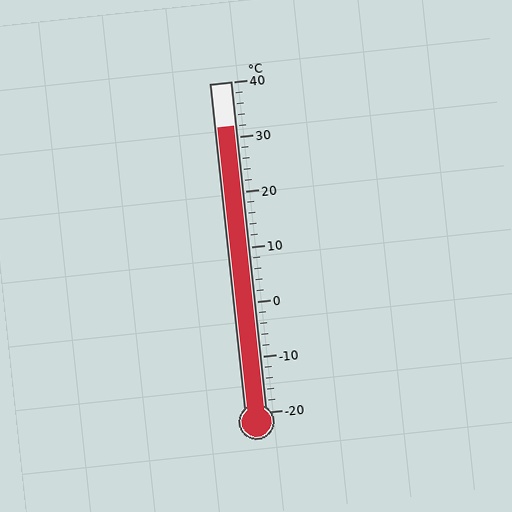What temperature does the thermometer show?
The thermometer shows approximately 32°C.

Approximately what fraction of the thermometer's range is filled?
The thermometer is filled to approximately 85% of its range.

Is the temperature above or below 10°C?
The temperature is above 10°C.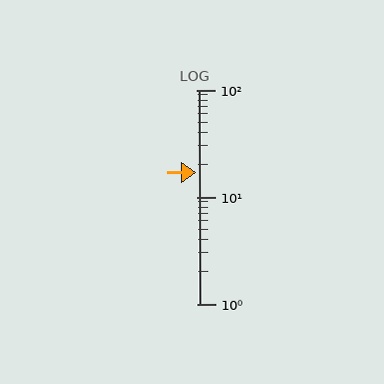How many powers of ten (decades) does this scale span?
The scale spans 2 decades, from 1 to 100.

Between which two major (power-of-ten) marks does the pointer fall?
The pointer is between 10 and 100.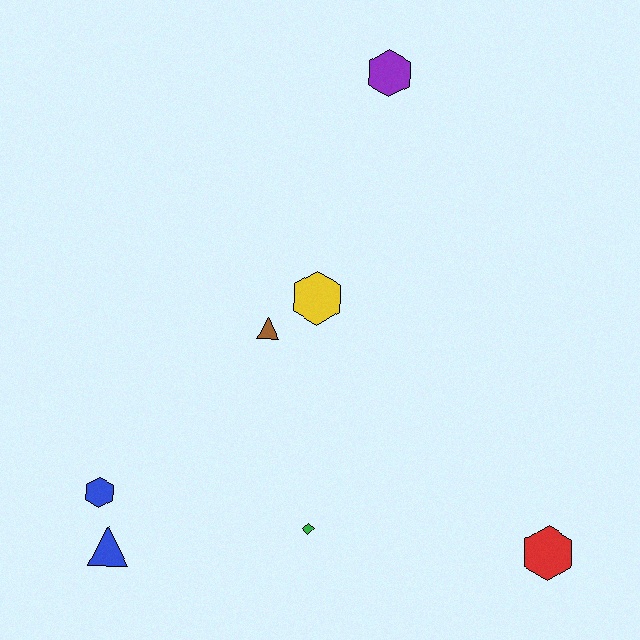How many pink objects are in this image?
There are no pink objects.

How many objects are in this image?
There are 7 objects.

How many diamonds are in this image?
There is 1 diamond.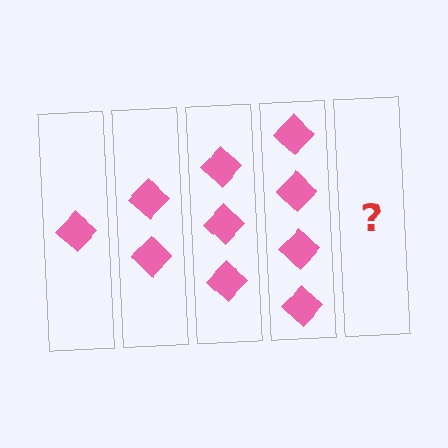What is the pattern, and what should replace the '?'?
The pattern is that each step adds one more diamond. The '?' should be 5 diamonds.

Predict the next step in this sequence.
The next step is 5 diamonds.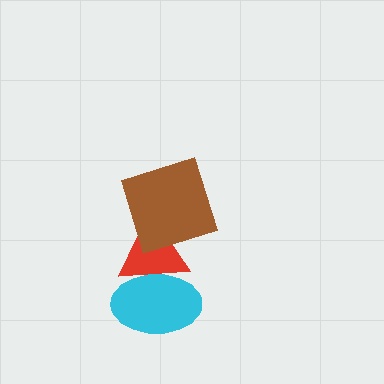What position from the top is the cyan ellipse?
The cyan ellipse is 3rd from the top.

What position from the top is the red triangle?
The red triangle is 2nd from the top.